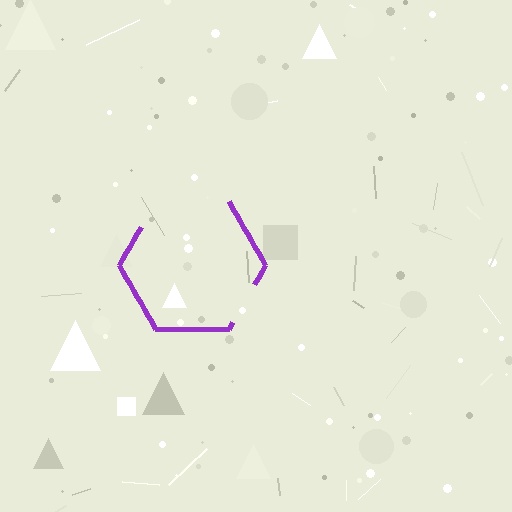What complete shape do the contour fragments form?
The contour fragments form a hexagon.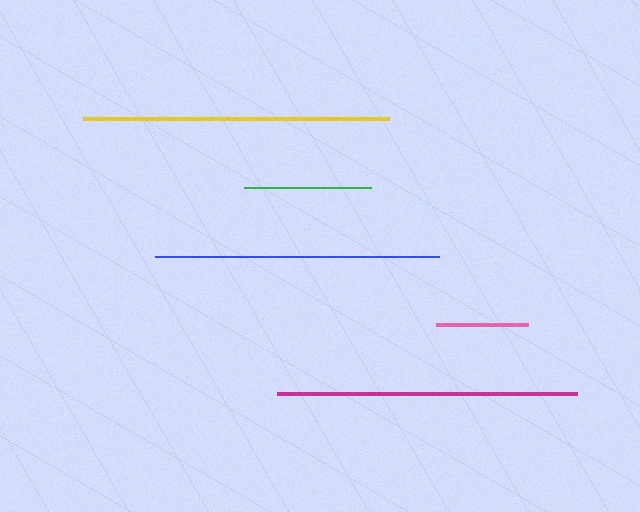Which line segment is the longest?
The yellow line is the longest at approximately 306 pixels.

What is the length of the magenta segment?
The magenta segment is approximately 300 pixels long.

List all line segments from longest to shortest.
From longest to shortest: yellow, magenta, blue, green, pink.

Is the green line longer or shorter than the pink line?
The green line is longer than the pink line.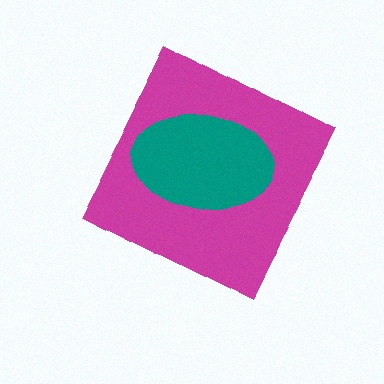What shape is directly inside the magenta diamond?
The teal ellipse.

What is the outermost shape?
The magenta diamond.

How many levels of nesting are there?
2.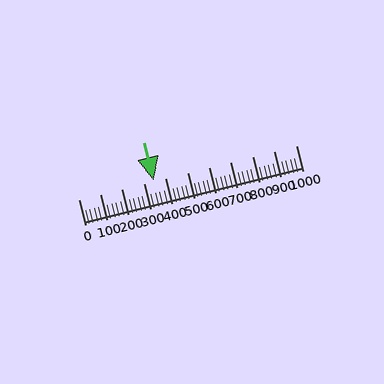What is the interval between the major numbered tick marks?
The major tick marks are spaced 100 units apart.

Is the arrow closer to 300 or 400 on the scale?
The arrow is closer to 300.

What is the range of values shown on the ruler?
The ruler shows values from 0 to 1000.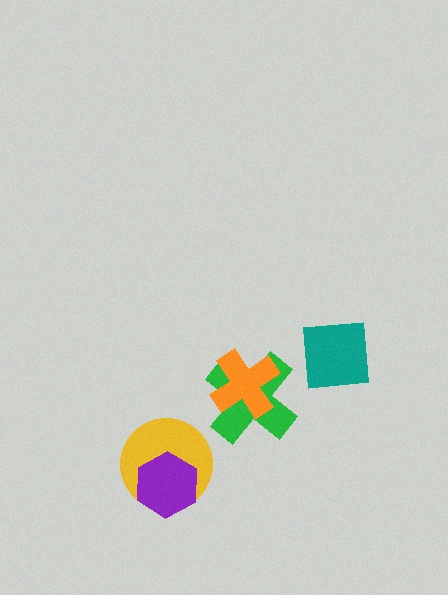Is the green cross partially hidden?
Yes, it is partially covered by another shape.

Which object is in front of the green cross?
The orange cross is in front of the green cross.